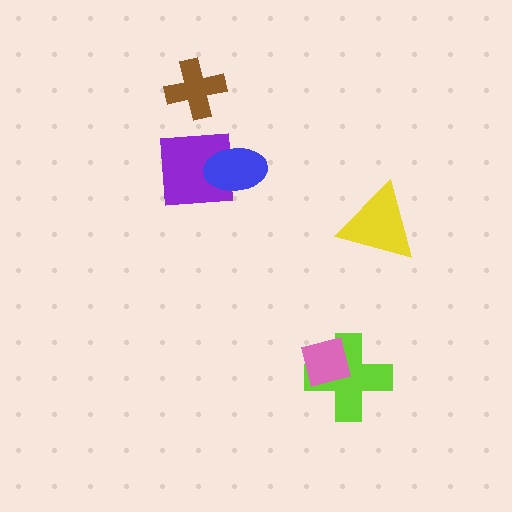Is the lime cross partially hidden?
Yes, it is partially covered by another shape.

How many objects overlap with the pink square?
1 object overlaps with the pink square.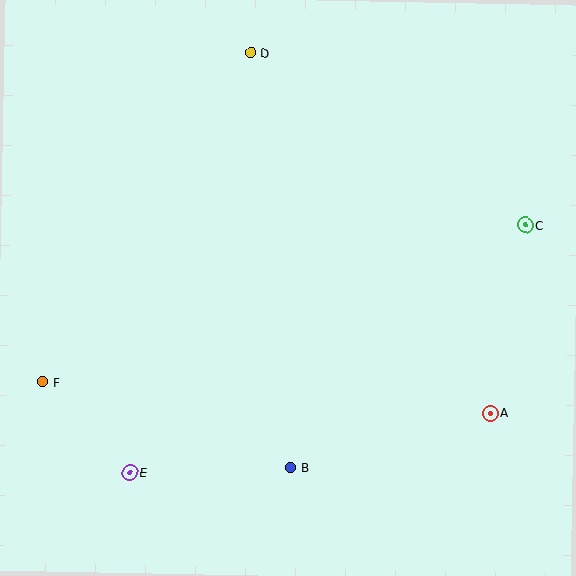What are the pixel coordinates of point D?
Point D is at (251, 53).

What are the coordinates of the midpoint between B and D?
The midpoint between B and D is at (271, 261).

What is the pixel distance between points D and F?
The distance between D and F is 389 pixels.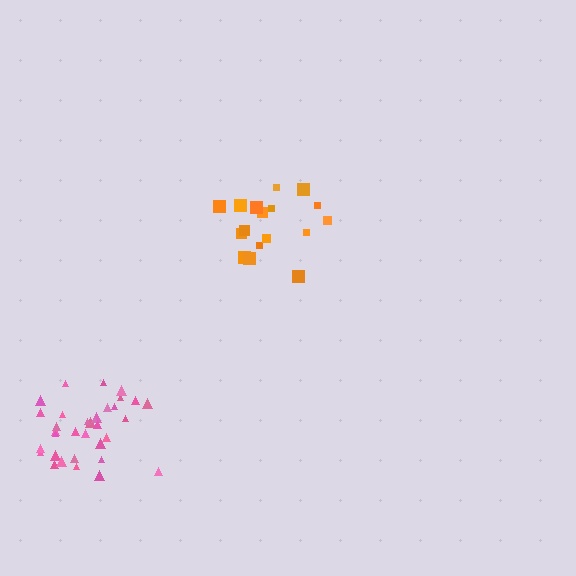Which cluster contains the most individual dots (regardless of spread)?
Pink (34).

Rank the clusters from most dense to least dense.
pink, orange.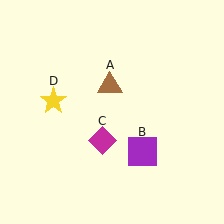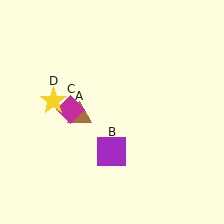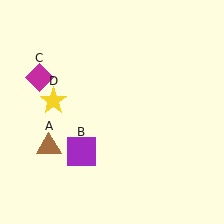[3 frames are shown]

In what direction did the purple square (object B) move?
The purple square (object B) moved left.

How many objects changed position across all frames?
3 objects changed position: brown triangle (object A), purple square (object B), magenta diamond (object C).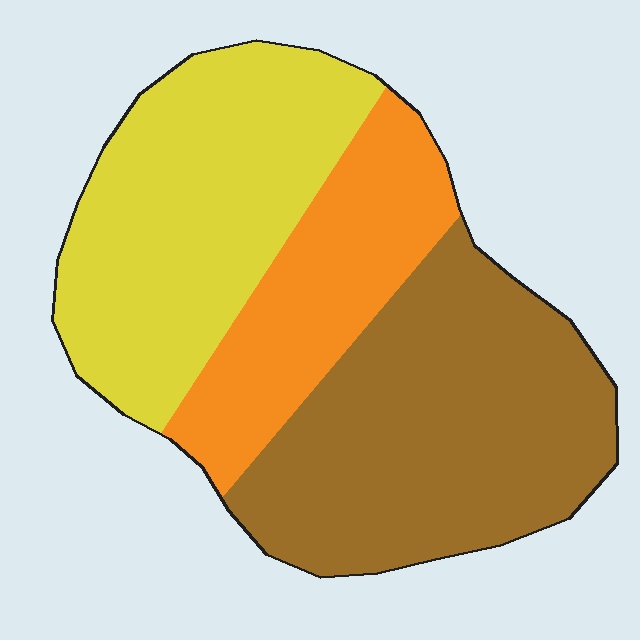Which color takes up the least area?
Orange, at roughly 20%.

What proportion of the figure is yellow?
Yellow takes up about three eighths (3/8) of the figure.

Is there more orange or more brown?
Brown.